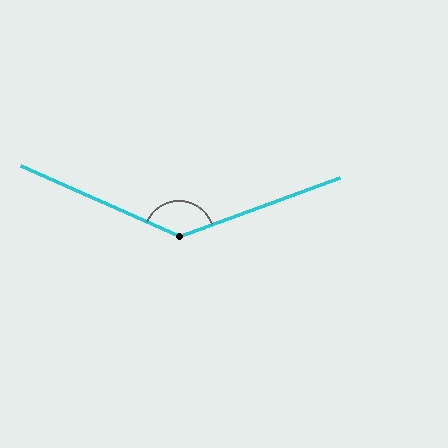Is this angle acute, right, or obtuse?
It is obtuse.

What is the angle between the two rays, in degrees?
Approximately 136 degrees.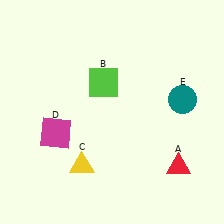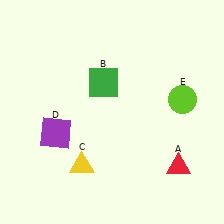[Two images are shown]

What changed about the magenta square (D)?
In Image 1, D is magenta. In Image 2, it changed to purple.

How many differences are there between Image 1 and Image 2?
There are 3 differences between the two images.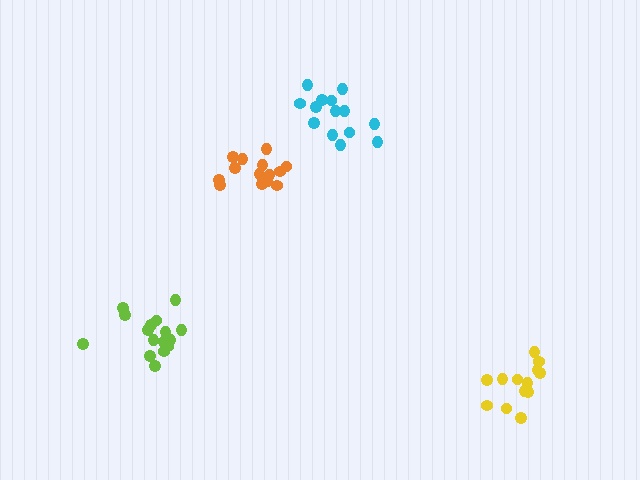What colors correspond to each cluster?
The clusters are colored: orange, yellow, cyan, lime.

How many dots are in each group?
Group 1: 14 dots, Group 2: 14 dots, Group 3: 14 dots, Group 4: 16 dots (58 total).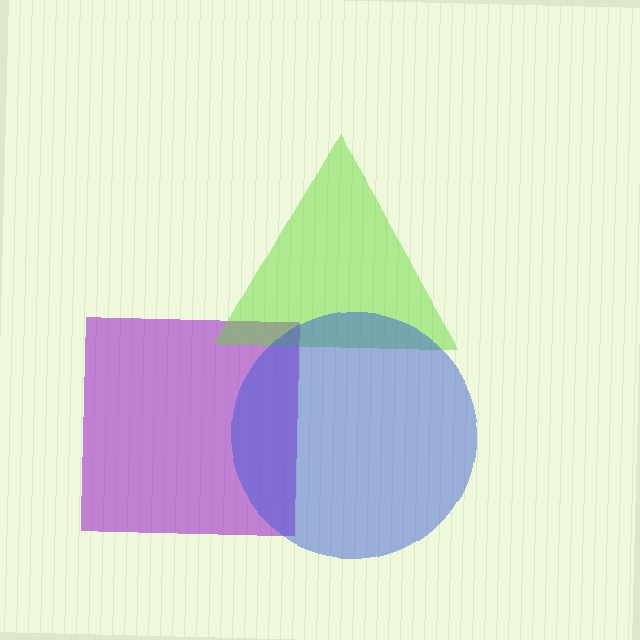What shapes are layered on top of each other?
The layered shapes are: a purple square, a lime triangle, a blue circle.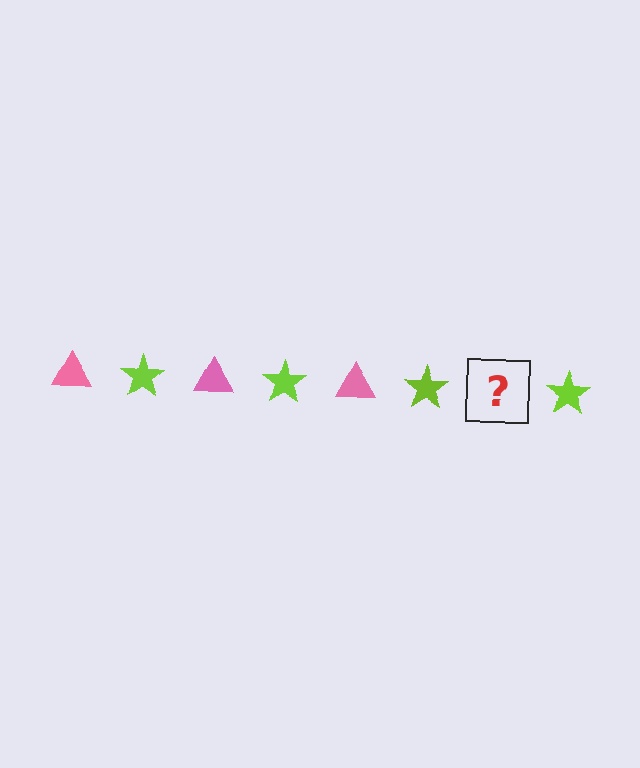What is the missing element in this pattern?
The missing element is a pink triangle.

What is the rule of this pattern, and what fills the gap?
The rule is that the pattern alternates between pink triangle and lime star. The gap should be filled with a pink triangle.